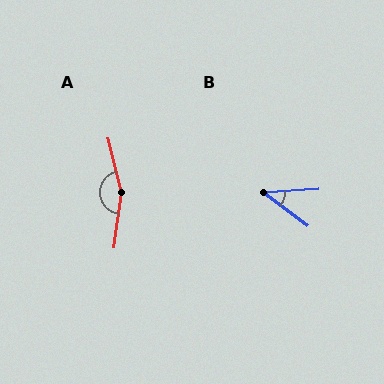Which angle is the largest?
A, at approximately 158 degrees.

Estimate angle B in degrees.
Approximately 41 degrees.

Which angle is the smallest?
B, at approximately 41 degrees.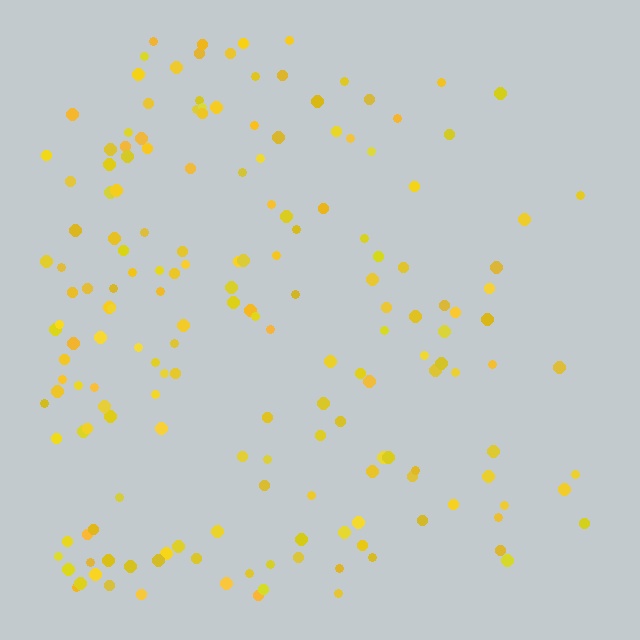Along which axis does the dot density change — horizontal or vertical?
Horizontal.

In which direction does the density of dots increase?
From right to left, with the left side densest.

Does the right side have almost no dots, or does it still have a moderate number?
Still a moderate number, just noticeably fewer than the left.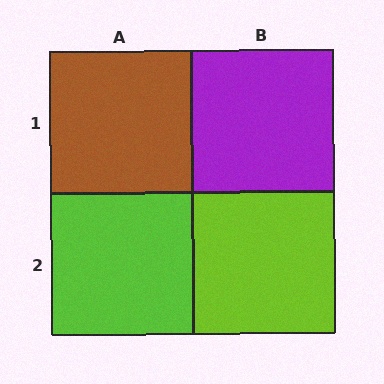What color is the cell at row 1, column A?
Brown.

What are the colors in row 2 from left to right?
Lime, lime.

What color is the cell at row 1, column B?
Purple.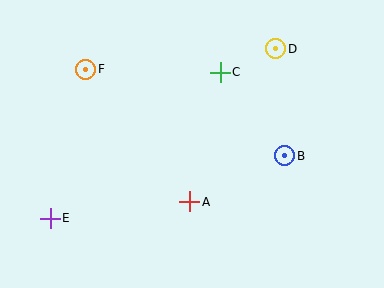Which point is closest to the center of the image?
Point A at (190, 202) is closest to the center.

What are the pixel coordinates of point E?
Point E is at (50, 218).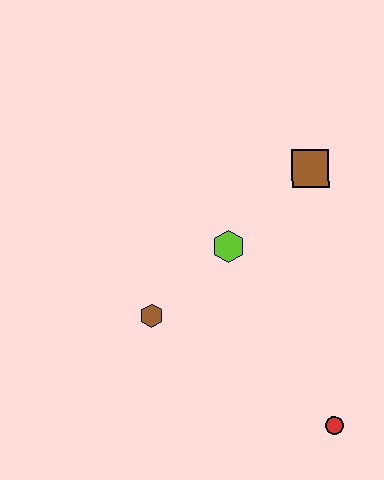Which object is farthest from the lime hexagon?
The red circle is farthest from the lime hexagon.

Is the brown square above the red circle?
Yes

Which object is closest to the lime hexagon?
The brown hexagon is closest to the lime hexagon.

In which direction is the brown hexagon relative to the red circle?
The brown hexagon is to the left of the red circle.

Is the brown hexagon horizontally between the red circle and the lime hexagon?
No